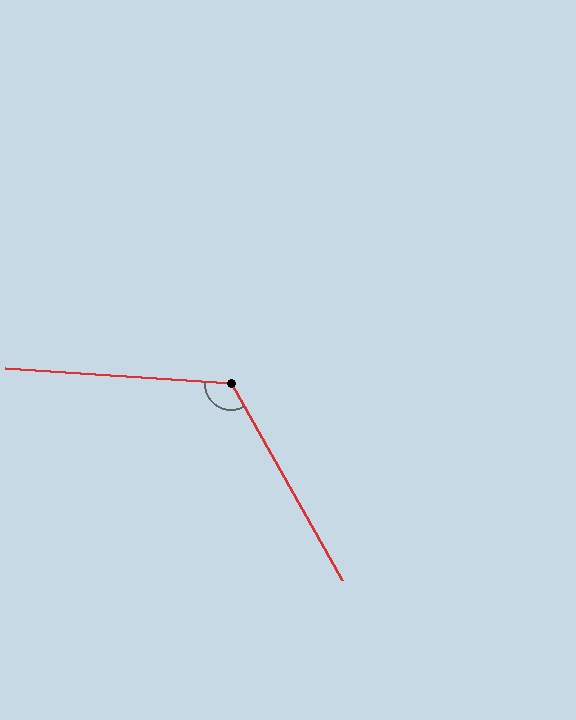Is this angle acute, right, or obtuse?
It is obtuse.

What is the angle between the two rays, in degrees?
Approximately 124 degrees.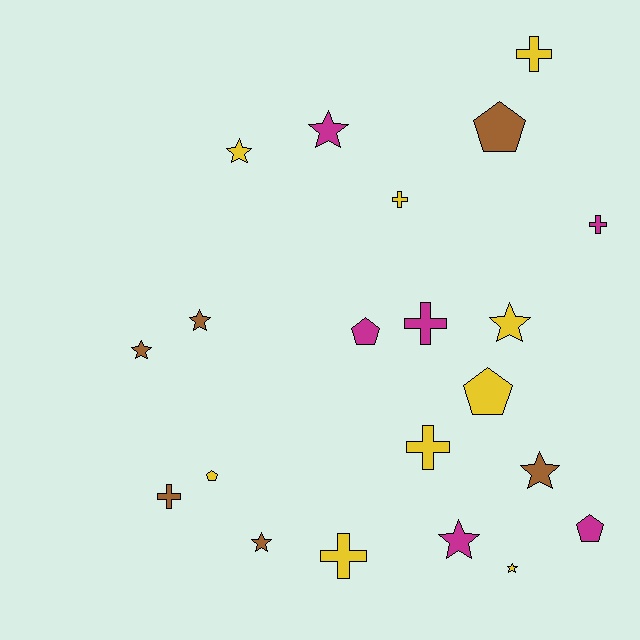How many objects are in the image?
There are 21 objects.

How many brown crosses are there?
There is 1 brown cross.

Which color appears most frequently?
Yellow, with 9 objects.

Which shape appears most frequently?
Star, with 9 objects.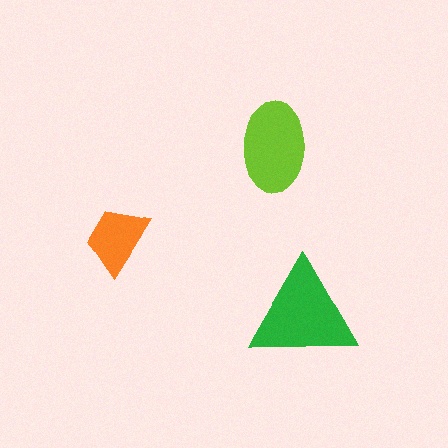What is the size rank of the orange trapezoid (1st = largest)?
3rd.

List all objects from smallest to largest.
The orange trapezoid, the lime ellipse, the green triangle.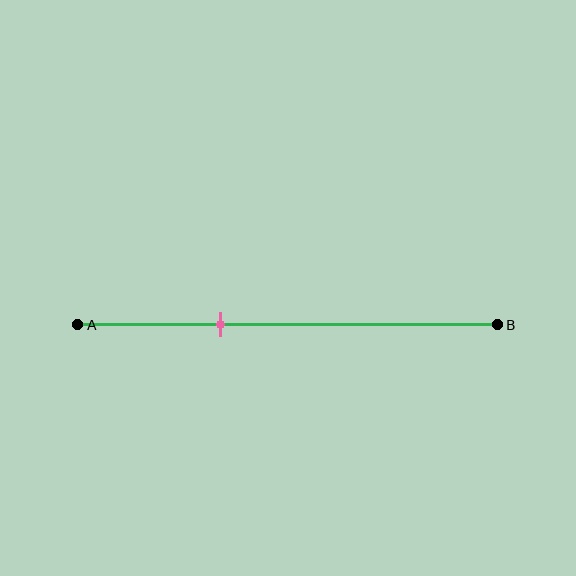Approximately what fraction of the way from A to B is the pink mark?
The pink mark is approximately 35% of the way from A to B.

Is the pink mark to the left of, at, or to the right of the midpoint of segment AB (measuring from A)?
The pink mark is to the left of the midpoint of segment AB.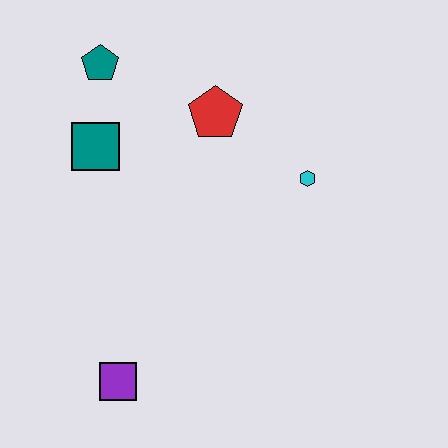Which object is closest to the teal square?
The teal pentagon is closest to the teal square.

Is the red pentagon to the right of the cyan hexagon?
No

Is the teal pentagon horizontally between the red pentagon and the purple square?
No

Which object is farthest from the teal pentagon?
The purple square is farthest from the teal pentagon.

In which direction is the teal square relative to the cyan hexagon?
The teal square is to the left of the cyan hexagon.